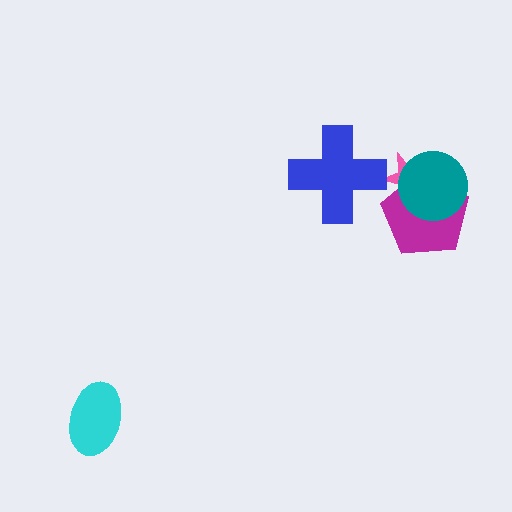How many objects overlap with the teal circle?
2 objects overlap with the teal circle.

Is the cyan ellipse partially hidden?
No, no other shape covers it.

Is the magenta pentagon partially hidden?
Yes, it is partially covered by another shape.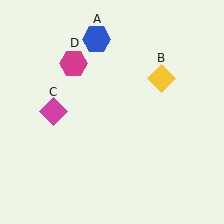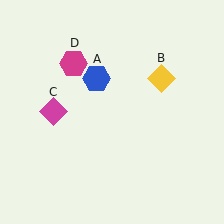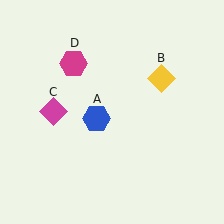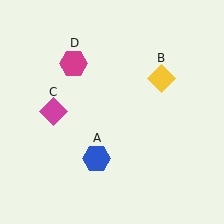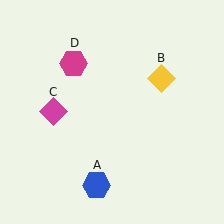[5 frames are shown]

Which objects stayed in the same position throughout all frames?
Yellow diamond (object B) and magenta diamond (object C) and magenta hexagon (object D) remained stationary.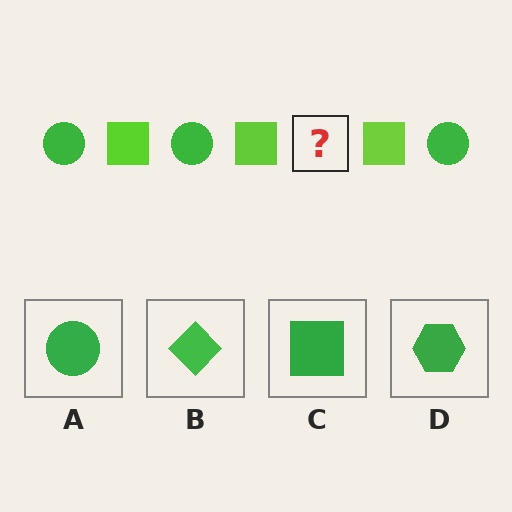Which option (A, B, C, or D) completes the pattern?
A.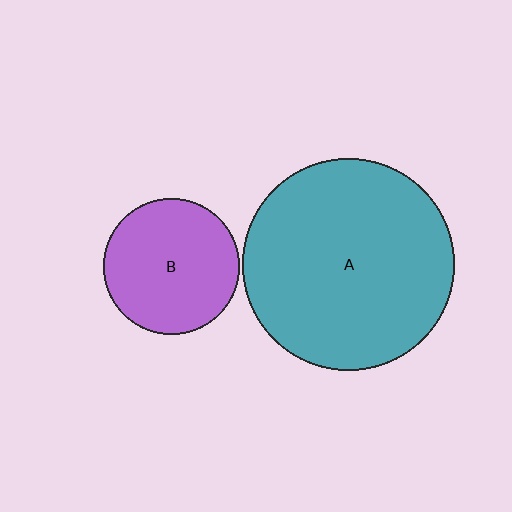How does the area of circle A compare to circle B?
Approximately 2.4 times.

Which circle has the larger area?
Circle A (teal).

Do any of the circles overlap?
No, none of the circles overlap.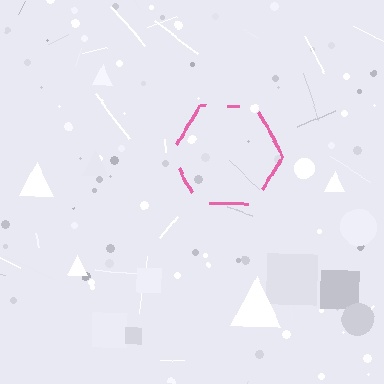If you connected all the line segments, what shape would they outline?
They would outline a hexagon.